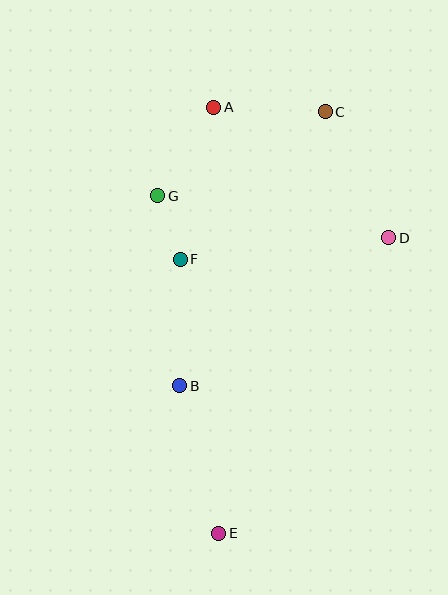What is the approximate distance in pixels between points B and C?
The distance between B and C is approximately 311 pixels.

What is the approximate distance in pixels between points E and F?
The distance between E and F is approximately 277 pixels.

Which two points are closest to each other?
Points F and G are closest to each other.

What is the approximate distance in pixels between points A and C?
The distance between A and C is approximately 112 pixels.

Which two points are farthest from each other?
Points C and E are farthest from each other.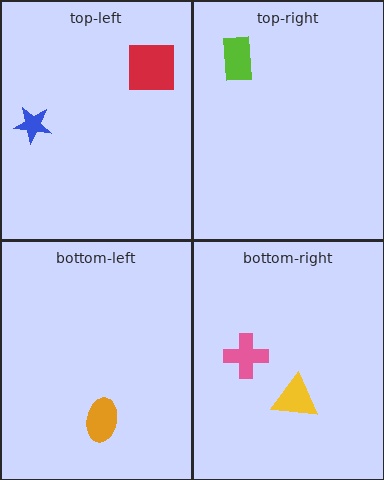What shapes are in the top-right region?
The lime rectangle.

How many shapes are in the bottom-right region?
2.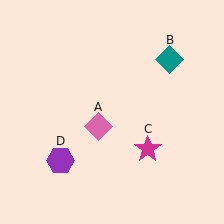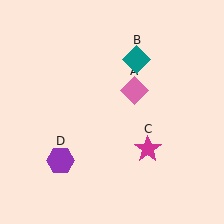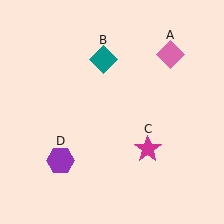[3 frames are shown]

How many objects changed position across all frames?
2 objects changed position: pink diamond (object A), teal diamond (object B).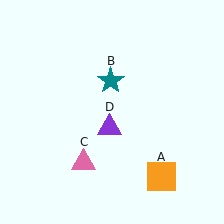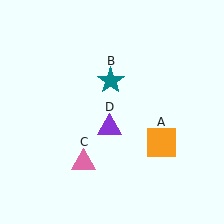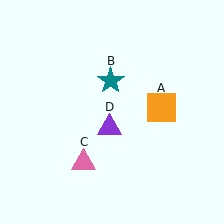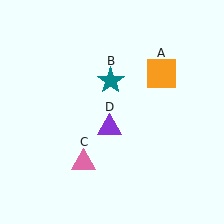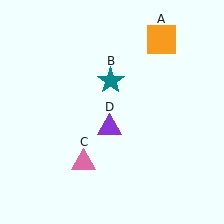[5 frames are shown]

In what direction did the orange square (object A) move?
The orange square (object A) moved up.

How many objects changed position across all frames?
1 object changed position: orange square (object A).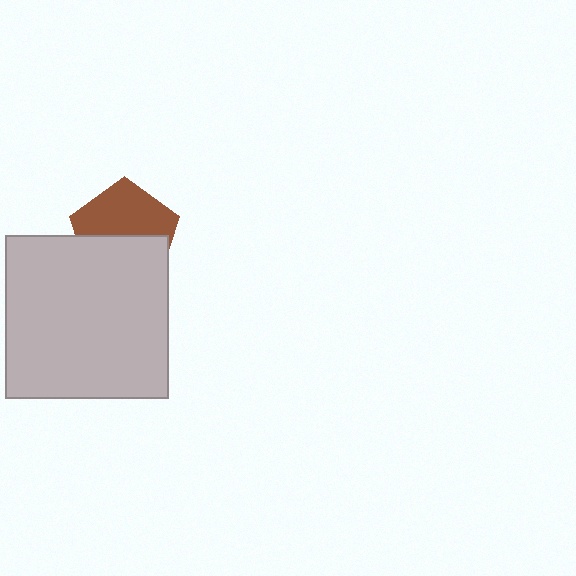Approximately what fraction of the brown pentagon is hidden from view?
Roughly 47% of the brown pentagon is hidden behind the light gray square.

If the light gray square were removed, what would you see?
You would see the complete brown pentagon.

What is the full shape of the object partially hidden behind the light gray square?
The partially hidden object is a brown pentagon.